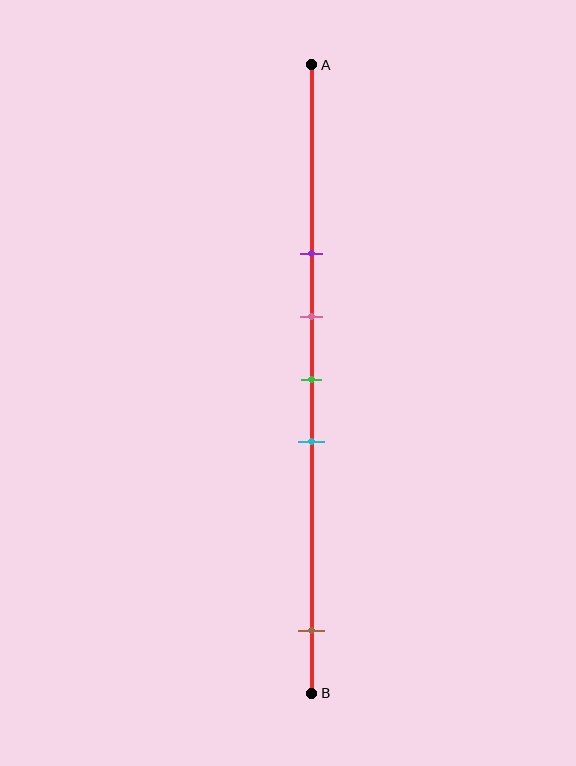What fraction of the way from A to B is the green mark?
The green mark is approximately 50% (0.5) of the way from A to B.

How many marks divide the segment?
There are 5 marks dividing the segment.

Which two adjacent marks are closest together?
The pink and green marks are the closest adjacent pair.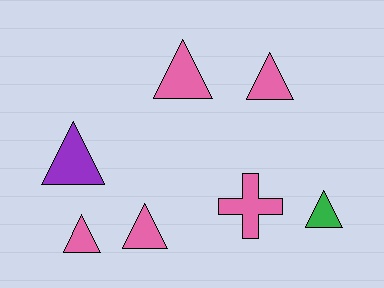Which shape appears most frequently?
Triangle, with 6 objects.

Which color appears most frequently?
Pink, with 5 objects.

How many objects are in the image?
There are 7 objects.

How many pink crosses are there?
There is 1 pink cross.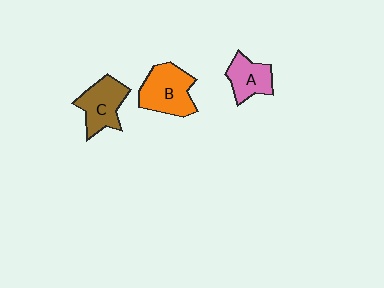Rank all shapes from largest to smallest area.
From largest to smallest: B (orange), C (brown), A (pink).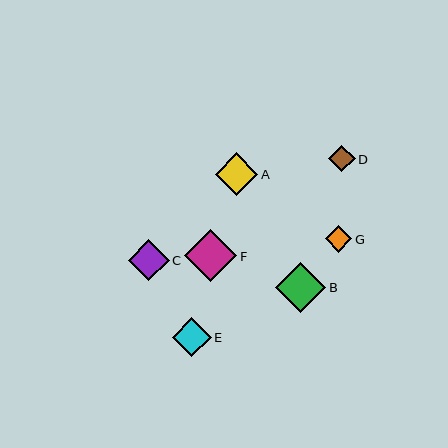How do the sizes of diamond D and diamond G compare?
Diamond D and diamond G are approximately the same size.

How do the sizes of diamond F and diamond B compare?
Diamond F and diamond B are approximately the same size.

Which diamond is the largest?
Diamond F is the largest with a size of approximately 52 pixels.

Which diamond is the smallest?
Diamond G is the smallest with a size of approximately 26 pixels.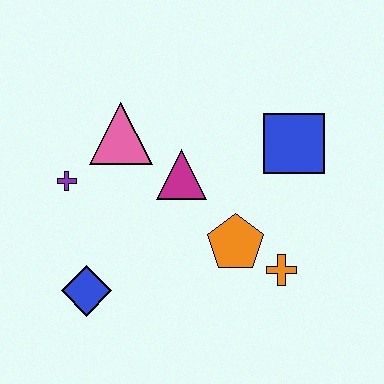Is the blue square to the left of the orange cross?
No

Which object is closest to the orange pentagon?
The orange cross is closest to the orange pentagon.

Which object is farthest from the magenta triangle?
The blue diamond is farthest from the magenta triangle.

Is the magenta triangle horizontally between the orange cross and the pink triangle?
Yes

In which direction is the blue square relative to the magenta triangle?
The blue square is to the right of the magenta triangle.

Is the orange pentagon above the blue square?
No